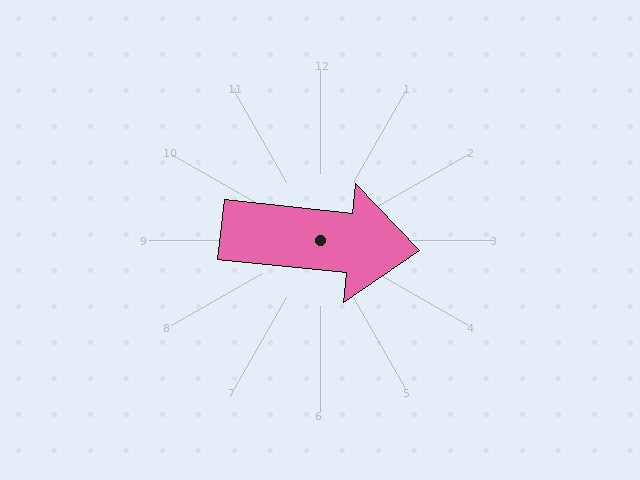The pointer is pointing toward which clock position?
Roughly 3 o'clock.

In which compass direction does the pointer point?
East.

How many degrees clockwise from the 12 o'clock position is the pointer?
Approximately 96 degrees.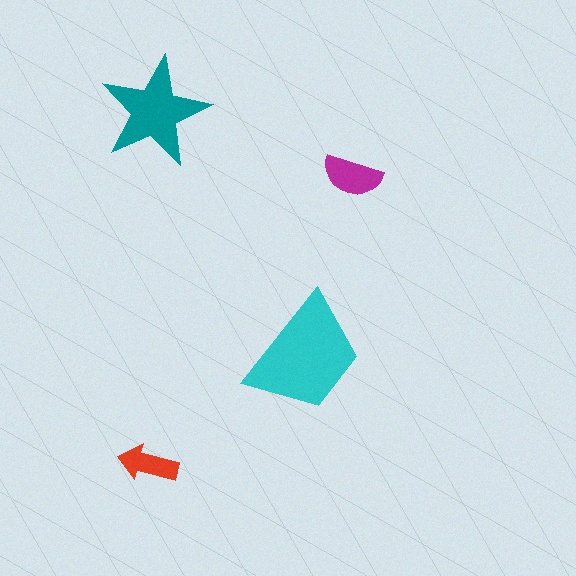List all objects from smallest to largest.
The red arrow, the magenta semicircle, the teal star, the cyan trapezoid.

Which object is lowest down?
The red arrow is bottommost.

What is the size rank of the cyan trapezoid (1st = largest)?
1st.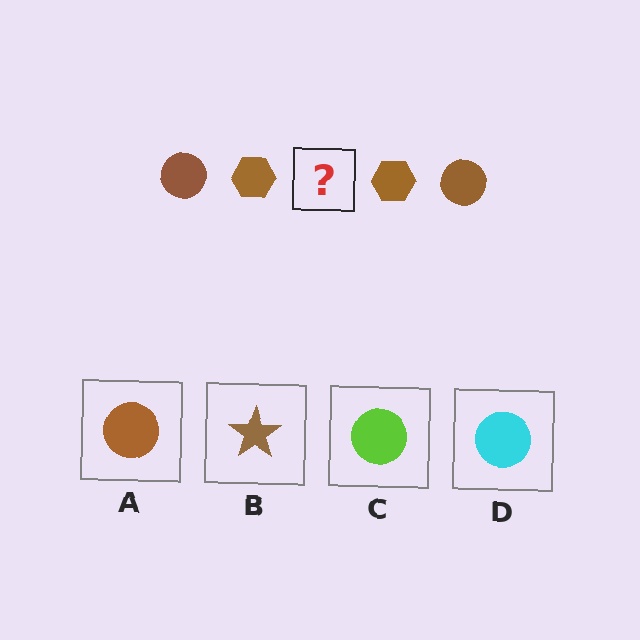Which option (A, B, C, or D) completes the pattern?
A.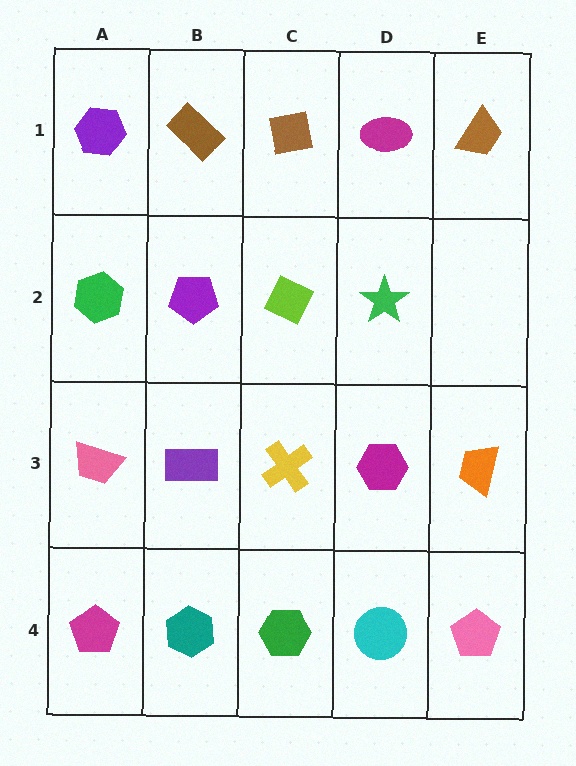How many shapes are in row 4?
5 shapes.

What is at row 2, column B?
A purple pentagon.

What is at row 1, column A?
A purple hexagon.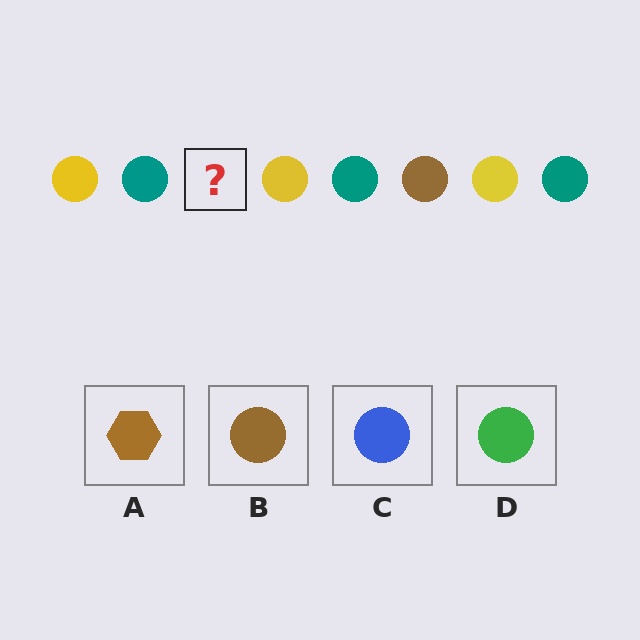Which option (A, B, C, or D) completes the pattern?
B.